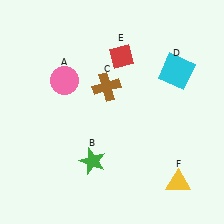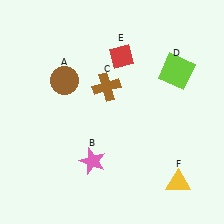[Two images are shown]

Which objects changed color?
A changed from pink to brown. B changed from green to pink. D changed from cyan to lime.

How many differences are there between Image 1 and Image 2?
There are 3 differences between the two images.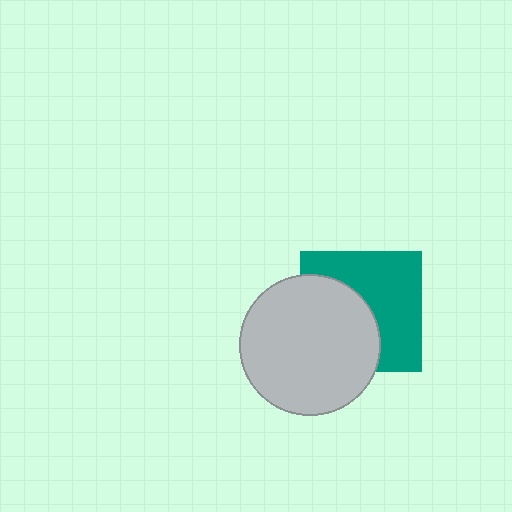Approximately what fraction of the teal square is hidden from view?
Roughly 47% of the teal square is hidden behind the light gray circle.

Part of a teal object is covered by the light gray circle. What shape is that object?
It is a square.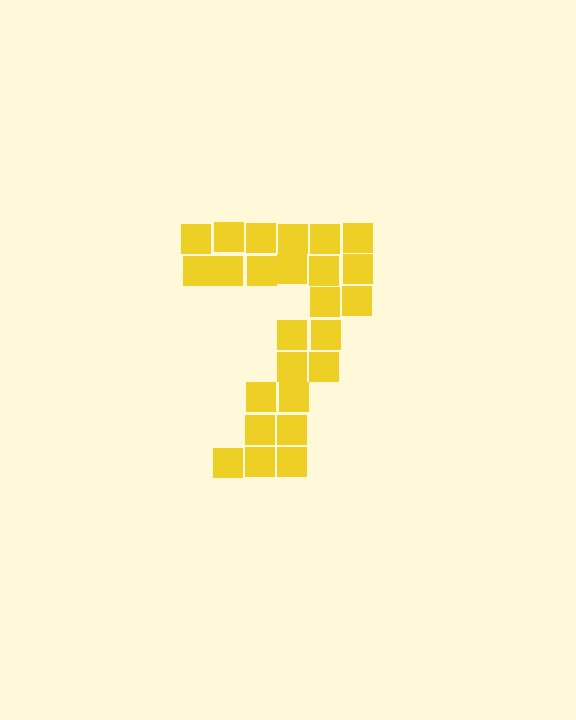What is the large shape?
The large shape is the digit 7.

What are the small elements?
The small elements are squares.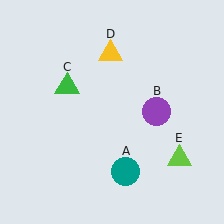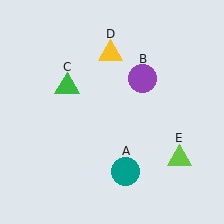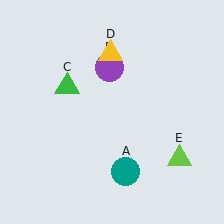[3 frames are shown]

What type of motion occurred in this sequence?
The purple circle (object B) rotated counterclockwise around the center of the scene.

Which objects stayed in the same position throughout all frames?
Teal circle (object A) and green triangle (object C) and yellow triangle (object D) and lime triangle (object E) remained stationary.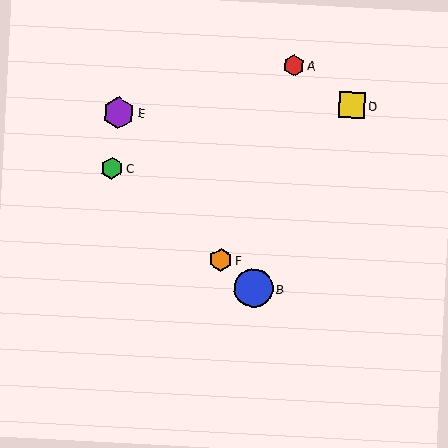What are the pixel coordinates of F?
Object F is at (221, 260).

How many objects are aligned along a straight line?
3 objects (B, C, F) are aligned along a straight line.